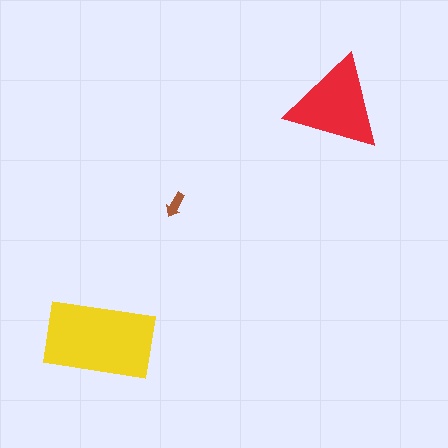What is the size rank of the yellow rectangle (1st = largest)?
1st.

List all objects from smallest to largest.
The brown arrow, the red triangle, the yellow rectangle.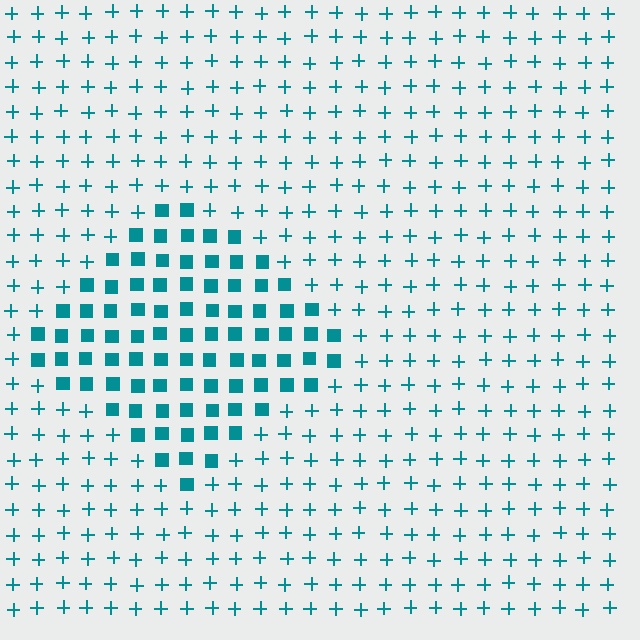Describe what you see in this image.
The image is filled with small teal elements arranged in a uniform grid. A diamond-shaped region contains squares, while the surrounding area contains plus signs. The boundary is defined purely by the change in element shape.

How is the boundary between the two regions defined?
The boundary is defined by a change in element shape: squares inside vs. plus signs outside. All elements share the same color and spacing.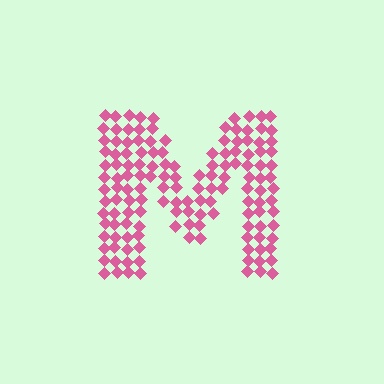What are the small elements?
The small elements are diamonds.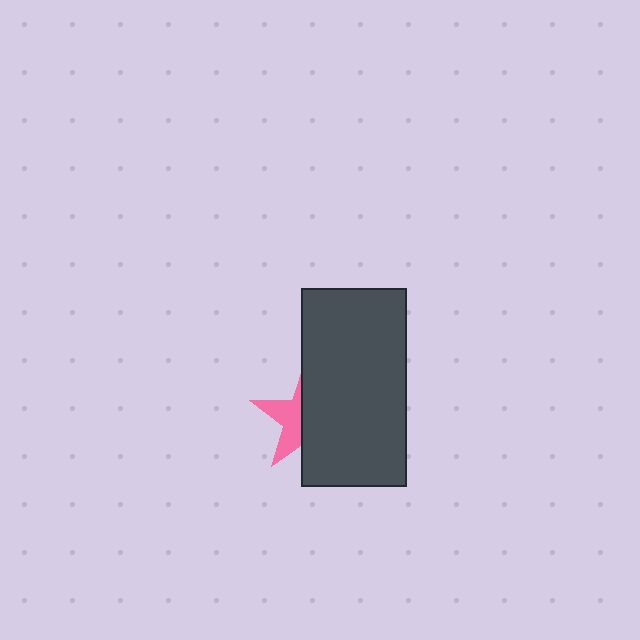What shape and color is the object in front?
The object in front is a dark gray rectangle.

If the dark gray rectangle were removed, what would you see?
You would see the complete pink star.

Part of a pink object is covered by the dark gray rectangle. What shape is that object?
It is a star.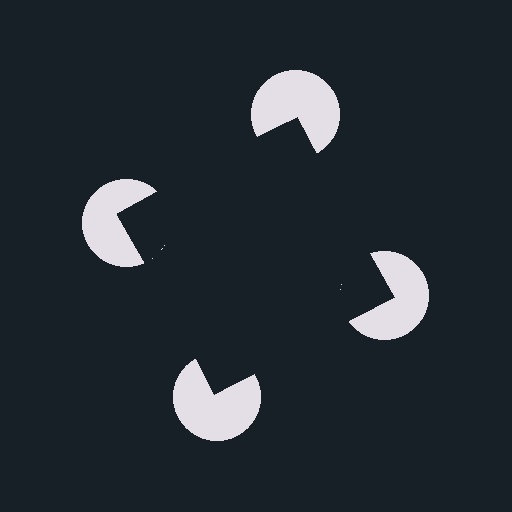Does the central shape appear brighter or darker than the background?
It typically appears slightly darker than the background, even though no actual brightness change is drawn.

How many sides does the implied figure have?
4 sides.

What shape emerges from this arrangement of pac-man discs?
An illusory square — its edges are inferred from the aligned wedge cuts in the pac-man discs, not physically drawn.